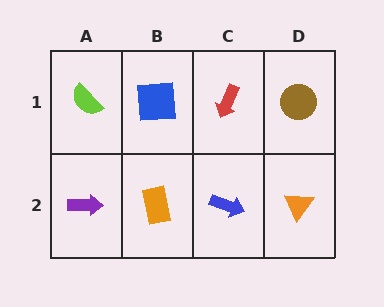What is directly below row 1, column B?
An orange rectangle.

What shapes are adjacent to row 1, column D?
An orange triangle (row 2, column D), a red arrow (row 1, column C).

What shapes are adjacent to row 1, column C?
A blue arrow (row 2, column C), a blue square (row 1, column B), a brown circle (row 1, column D).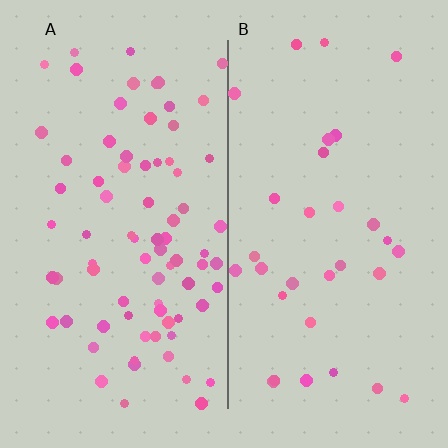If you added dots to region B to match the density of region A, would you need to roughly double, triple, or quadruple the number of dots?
Approximately double.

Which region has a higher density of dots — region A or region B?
A (the left).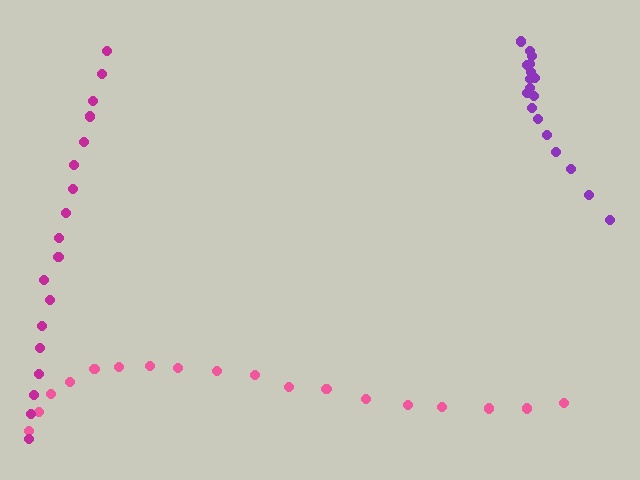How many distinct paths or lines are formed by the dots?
There are 3 distinct paths.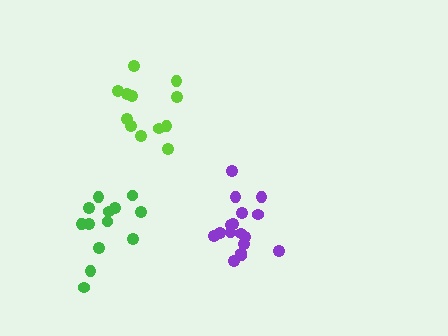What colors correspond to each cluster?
The clusters are colored: lime, green, purple.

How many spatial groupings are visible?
There are 3 spatial groupings.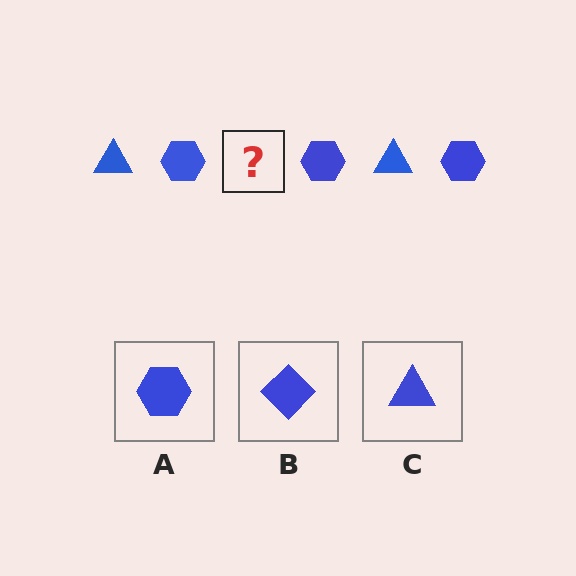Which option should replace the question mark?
Option C.